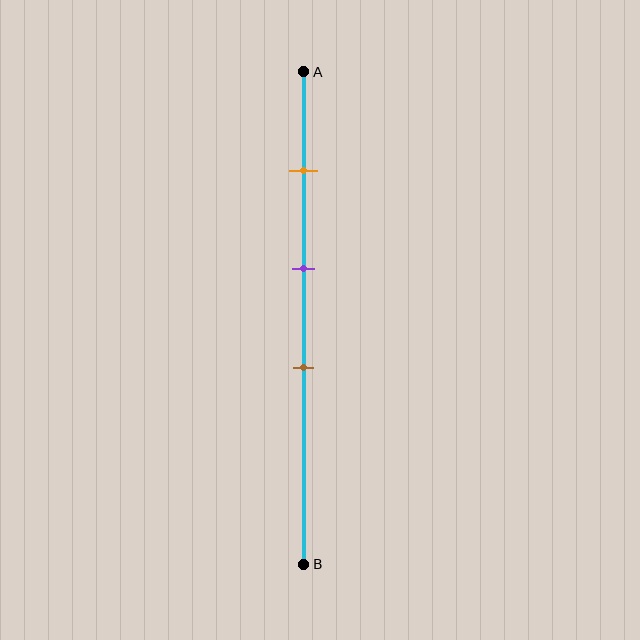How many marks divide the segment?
There are 3 marks dividing the segment.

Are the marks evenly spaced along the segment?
Yes, the marks are approximately evenly spaced.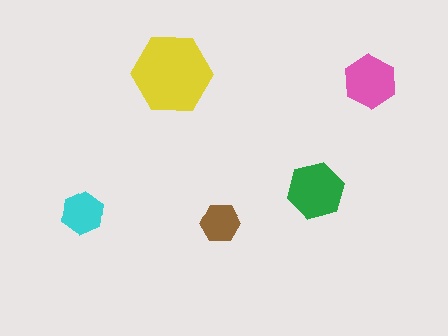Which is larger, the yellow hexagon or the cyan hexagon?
The yellow one.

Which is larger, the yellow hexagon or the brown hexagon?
The yellow one.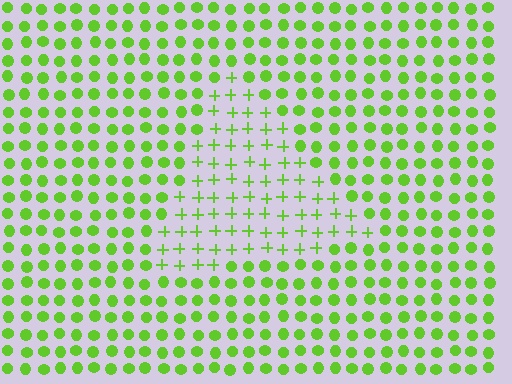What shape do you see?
I see a triangle.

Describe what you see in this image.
The image is filled with small lime elements arranged in a uniform grid. A triangle-shaped region contains plus signs, while the surrounding area contains circles. The boundary is defined purely by the change in element shape.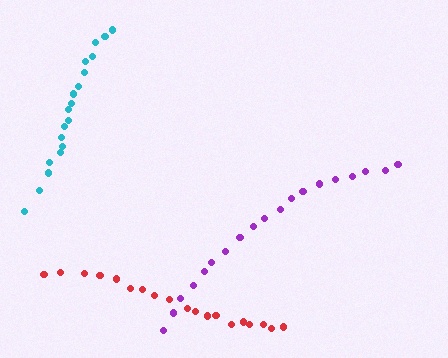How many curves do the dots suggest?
There are 3 distinct paths.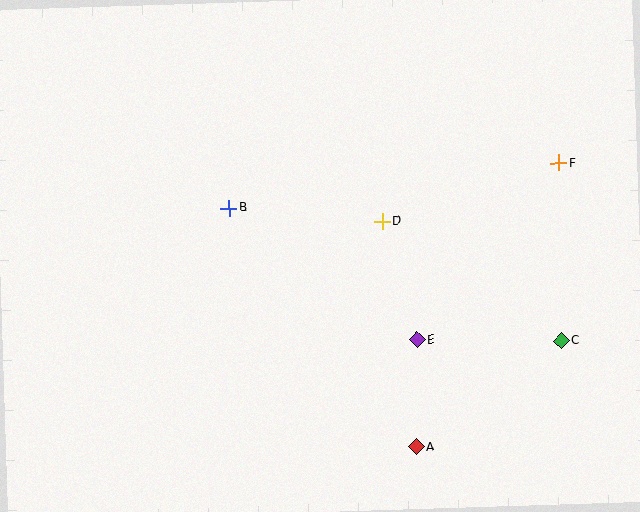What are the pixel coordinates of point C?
Point C is at (561, 341).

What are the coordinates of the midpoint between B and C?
The midpoint between B and C is at (395, 274).